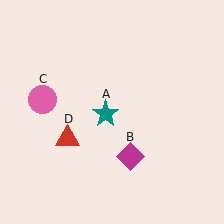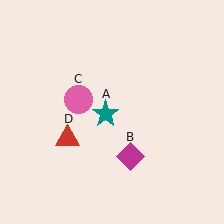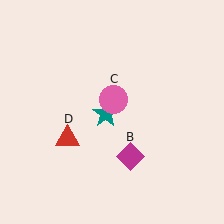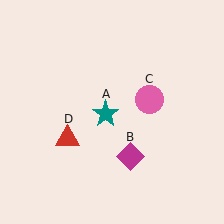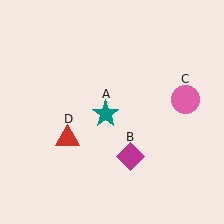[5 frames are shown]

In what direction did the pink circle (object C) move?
The pink circle (object C) moved right.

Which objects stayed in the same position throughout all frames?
Teal star (object A) and magenta diamond (object B) and red triangle (object D) remained stationary.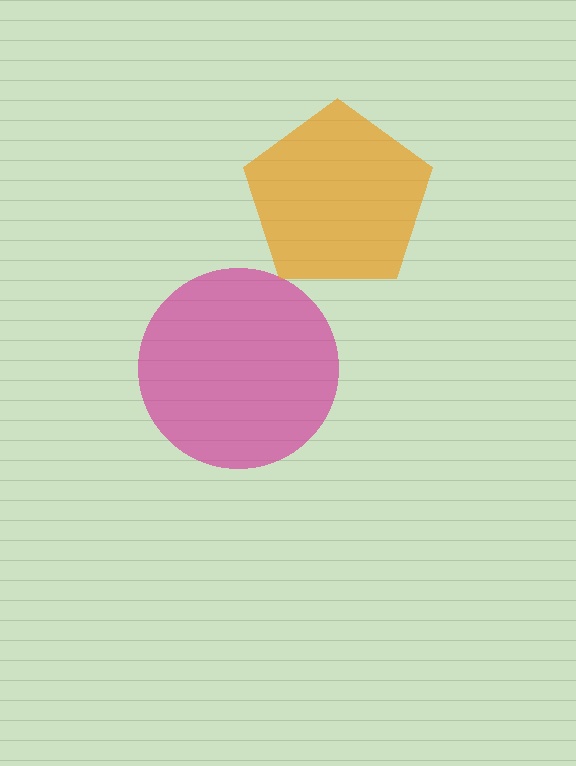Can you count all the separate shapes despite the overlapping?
Yes, there are 2 separate shapes.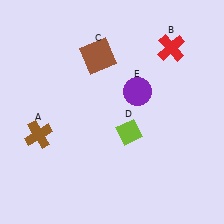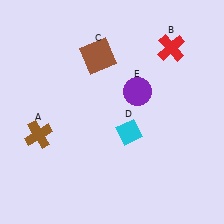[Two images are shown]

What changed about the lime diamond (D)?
In Image 1, D is lime. In Image 2, it changed to cyan.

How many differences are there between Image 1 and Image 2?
There is 1 difference between the two images.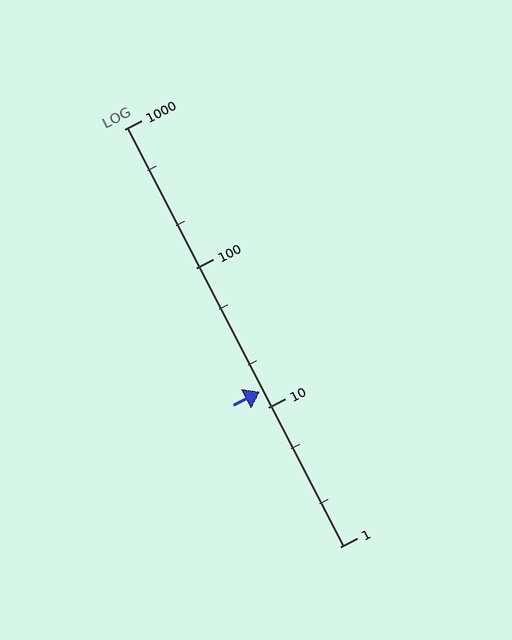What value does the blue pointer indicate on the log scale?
The pointer indicates approximately 13.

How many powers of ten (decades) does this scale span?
The scale spans 3 decades, from 1 to 1000.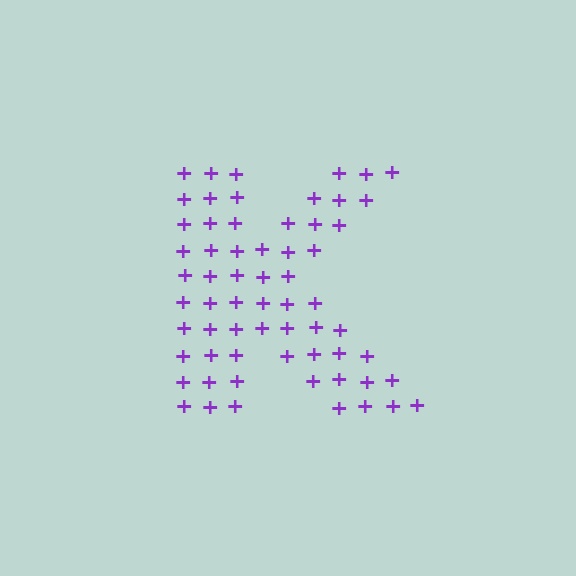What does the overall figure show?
The overall figure shows the letter K.